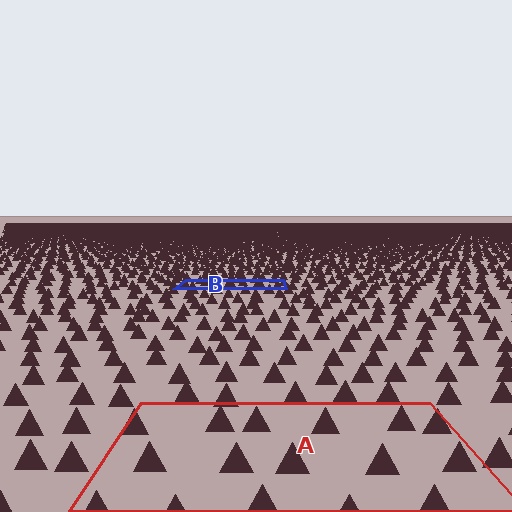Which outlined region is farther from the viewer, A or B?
Region B is farther from the viewer — the texture elements inside it appear smaller and more densely packed.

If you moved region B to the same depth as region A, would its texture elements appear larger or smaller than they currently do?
They would appear larger. At a closer depth, the same texture elements are projected at a bigger on-screen size.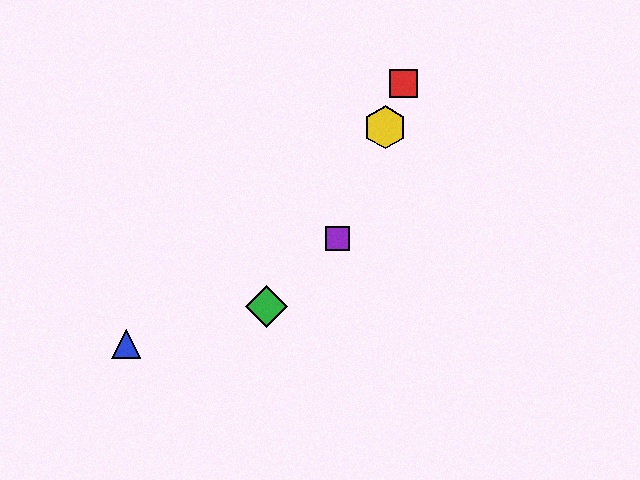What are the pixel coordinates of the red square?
The red square is at (404, 83).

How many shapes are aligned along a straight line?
3 shapes (the red square, the yellow hexagon, the purple square) are aligned along a straight line.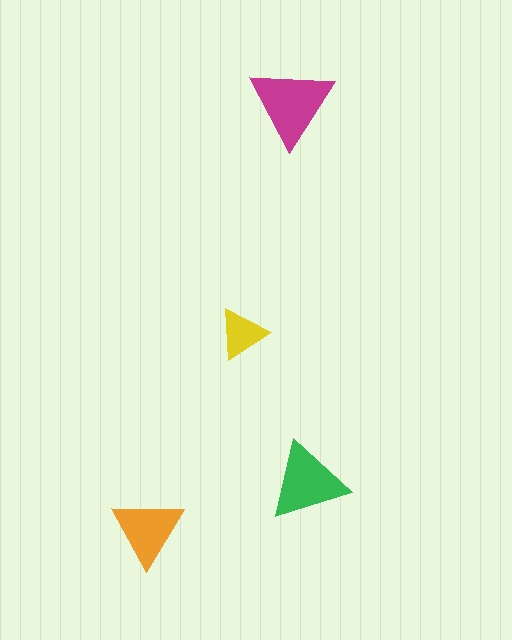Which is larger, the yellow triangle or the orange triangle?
The orange one.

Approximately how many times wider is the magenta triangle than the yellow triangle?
About 1.5 times wider.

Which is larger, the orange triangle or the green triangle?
The green one.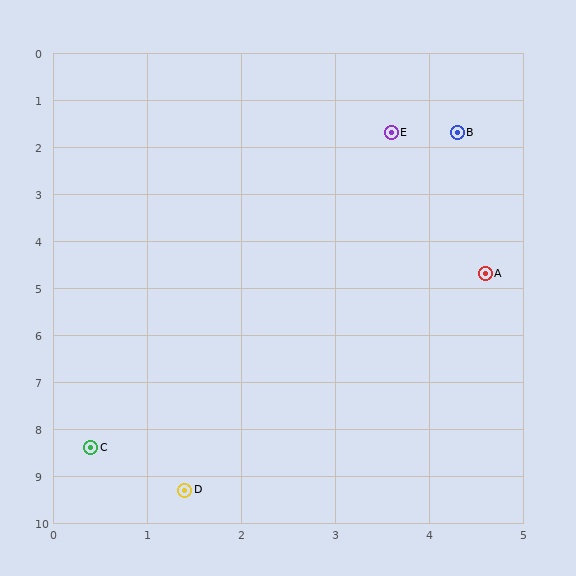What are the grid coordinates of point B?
Point B is at approximately (4.3, 1.7).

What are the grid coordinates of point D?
Point D is at approximately (1.4, 9.3).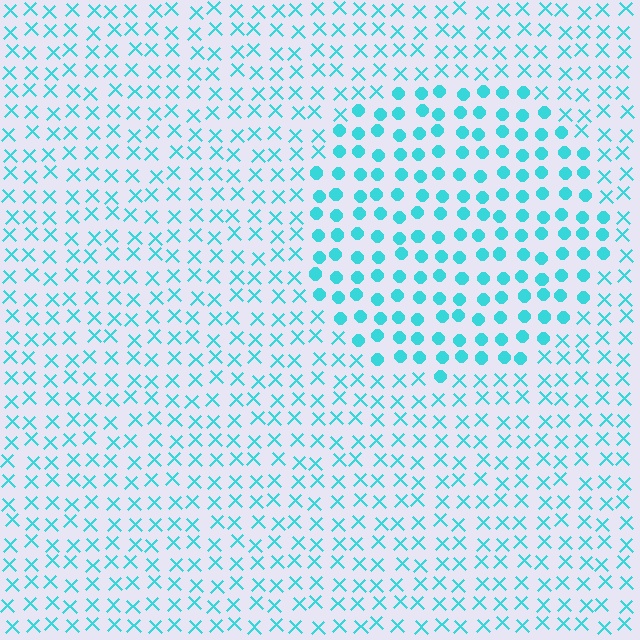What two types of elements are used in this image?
The image uses circles inside the circle region and X marks outside it.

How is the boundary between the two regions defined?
The boundary is defined by a change in element shape: circles inside vs. X marks outside. All elements share the same color and spacing.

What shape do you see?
I see a circle.